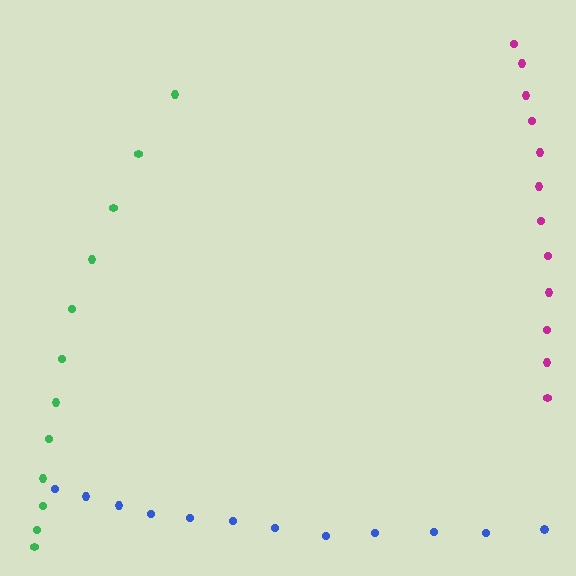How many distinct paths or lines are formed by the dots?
There are 3 distinct paths.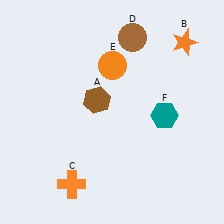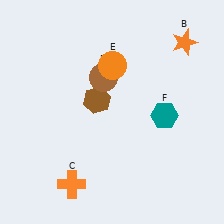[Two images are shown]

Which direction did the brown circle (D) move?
The brown circle (D) moved down.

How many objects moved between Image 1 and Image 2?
1 object moved between the two images.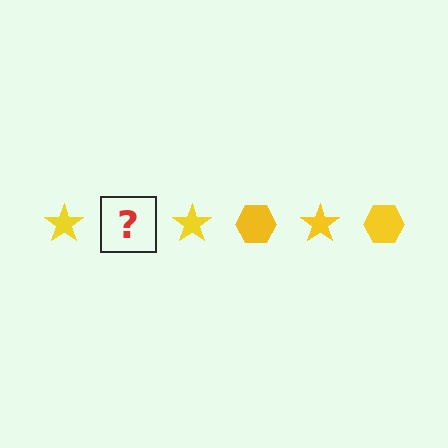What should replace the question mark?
The question mark should be replaced with a yellow hexagon.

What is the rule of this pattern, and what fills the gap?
The rule is that the pattern cycles through star, hexagon shapes in yellow. The gap should be filled with a yellow hexagon.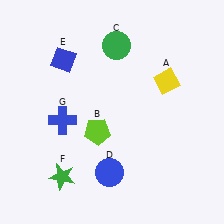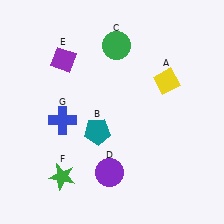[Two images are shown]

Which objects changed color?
B changed from lime to teal. D changed from blue to purple. E changed from blue to purple.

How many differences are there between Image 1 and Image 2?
There are 3 differences between the two images.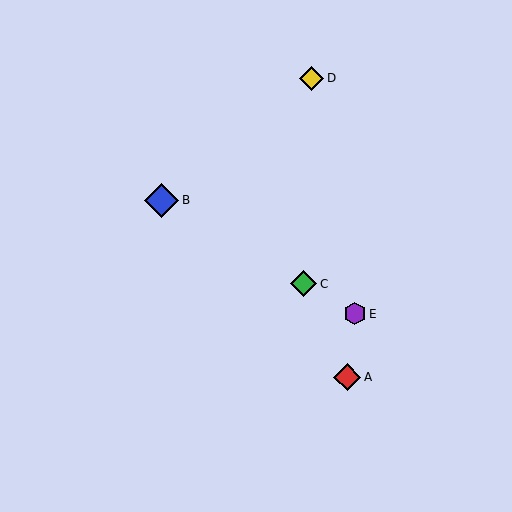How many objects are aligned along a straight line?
3 objects (B, C, E) are aligned along a straight line.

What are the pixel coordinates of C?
Object C is at (304, 284).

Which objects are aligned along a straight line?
Objects B, C, E are aligned along a straight line.